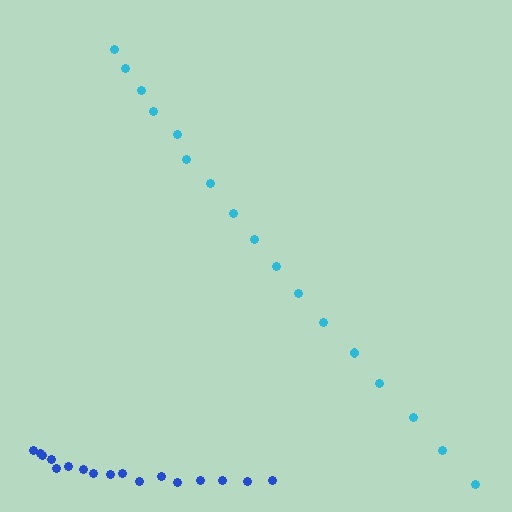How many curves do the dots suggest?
There are 2 distinct paths.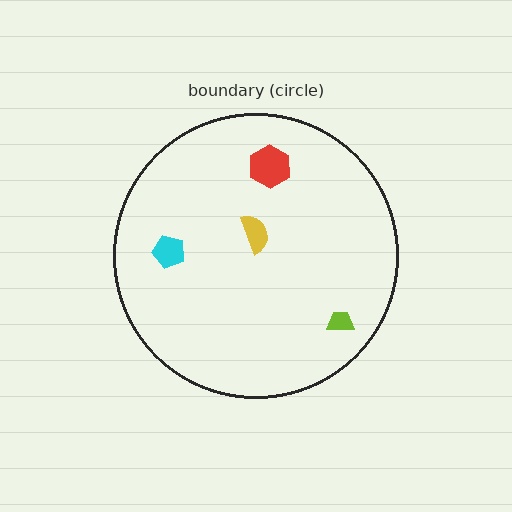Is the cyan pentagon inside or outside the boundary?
Inside.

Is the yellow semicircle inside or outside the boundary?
Inside.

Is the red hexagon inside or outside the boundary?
Inside.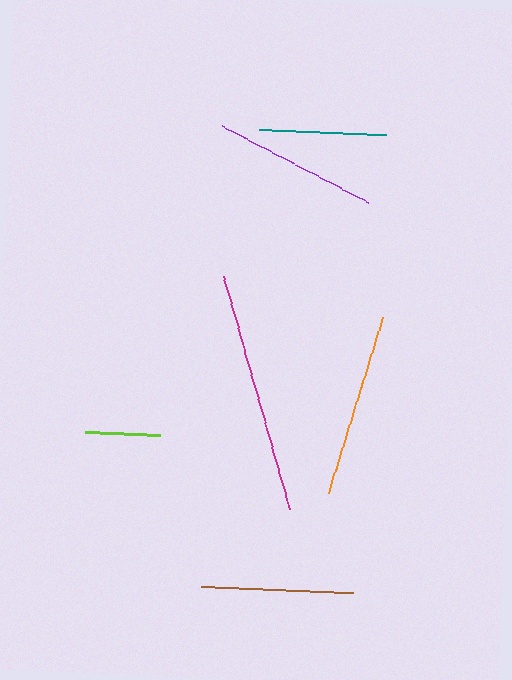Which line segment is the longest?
The magenta line is the longest at approximately 242 pixels.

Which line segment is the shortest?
The lime line is the shortest at approximately 74 pixels.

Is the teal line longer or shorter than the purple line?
The purple line is longer than the teal line.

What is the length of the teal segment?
The teal segment is approximately 127 pixels long.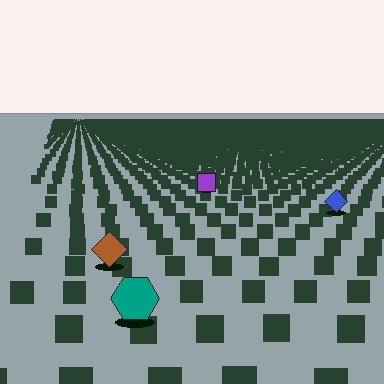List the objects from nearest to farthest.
From nearest to farthest: the teal hexagon, the brown diamond, the blue diamond, the purple square.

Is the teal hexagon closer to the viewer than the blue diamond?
Yes. The teal hexagon is closer — you can tell from the texture gradient: the ground texture is coarser near it.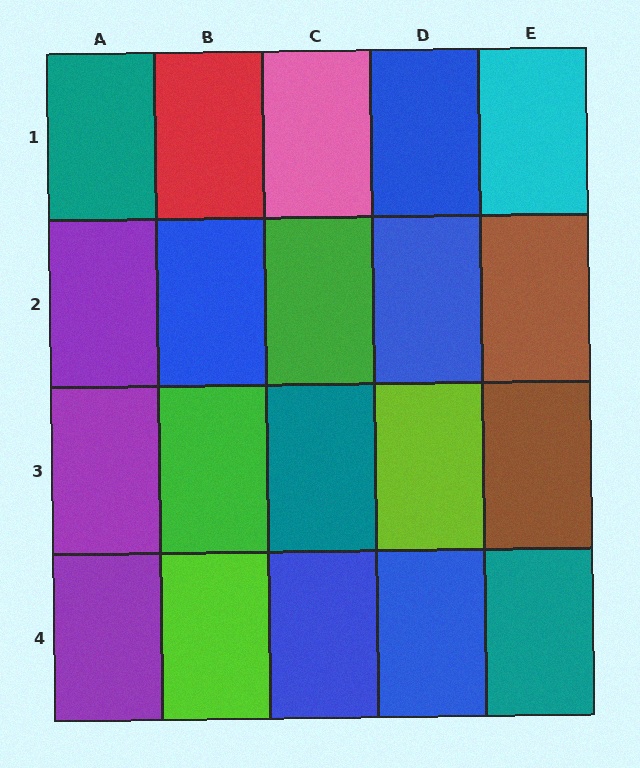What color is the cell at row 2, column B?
Blue.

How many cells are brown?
2 cells are brown.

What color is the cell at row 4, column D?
Blue.